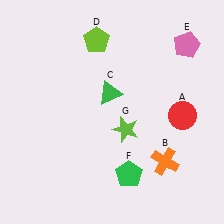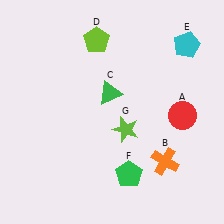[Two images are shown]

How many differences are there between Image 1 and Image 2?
There is 1 difference between the two images.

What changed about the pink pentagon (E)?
In Image 1, E is pink. In Image 2, it changed to cyan.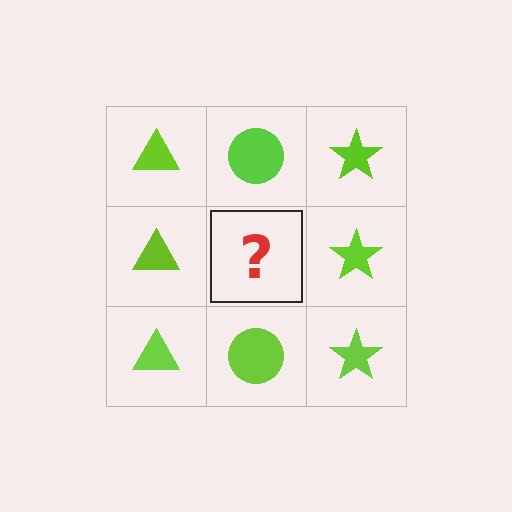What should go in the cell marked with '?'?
The missing cell should contain a lime circle.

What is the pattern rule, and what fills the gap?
The rule is that each column has a consistent shape. The gap should be filled with a lime circle.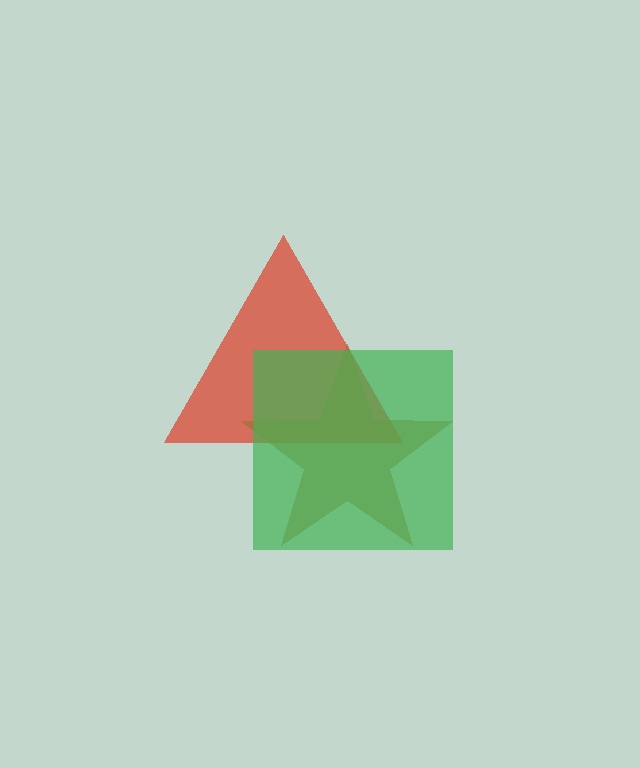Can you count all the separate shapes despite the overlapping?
Yes, there are 3 separate shapes.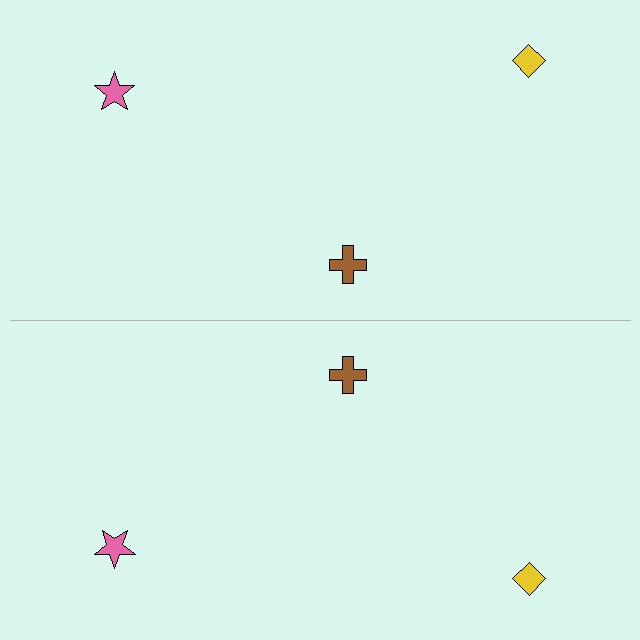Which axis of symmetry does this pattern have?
The pattern has a horizontal axis of symmetry running through the center of the image.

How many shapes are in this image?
There are 6 shapes in this image.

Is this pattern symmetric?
Yes, this pattern has bilateral (reflection) symmetry.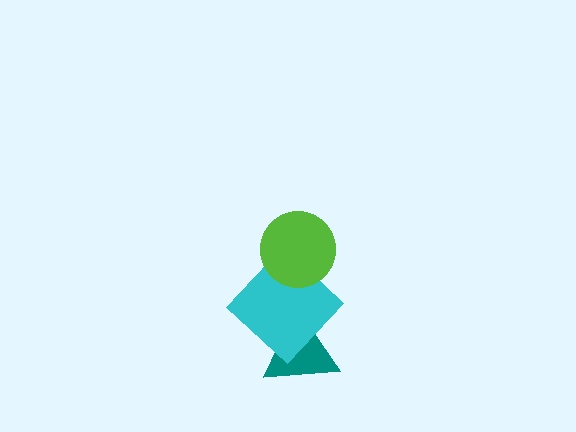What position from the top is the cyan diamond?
The cyan diamond is 2nd from the top.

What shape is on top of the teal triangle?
The cyan diamond is on top of the teal triangle.